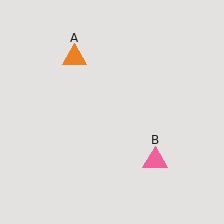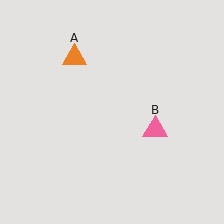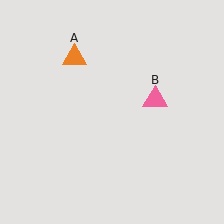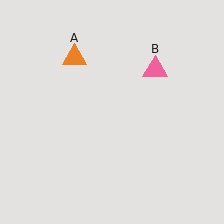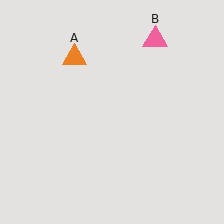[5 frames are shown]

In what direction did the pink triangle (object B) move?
The pink triangle (object B) moved up.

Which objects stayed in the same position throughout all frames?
Orange triangle (object A) remained stationary.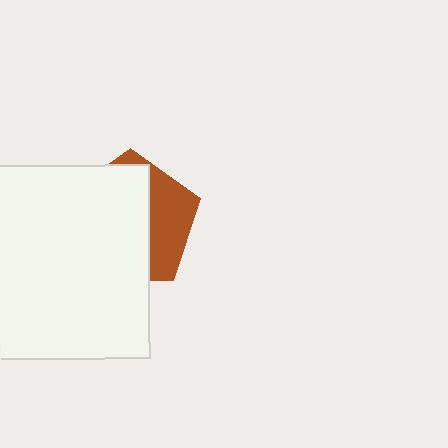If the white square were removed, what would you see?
You would see the complete brown pentagon.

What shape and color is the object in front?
The object in front is a white square.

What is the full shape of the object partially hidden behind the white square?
The partially hidden object is a brown pentagon.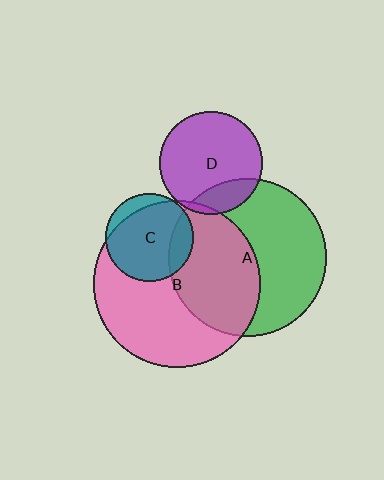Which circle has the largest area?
Circle B (pink).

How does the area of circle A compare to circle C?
Approximately 3.2 times.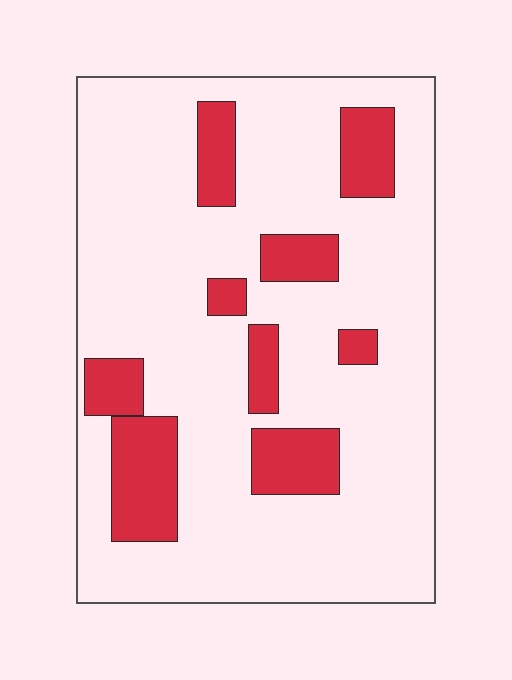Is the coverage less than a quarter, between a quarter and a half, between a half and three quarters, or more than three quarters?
Less than a quarter.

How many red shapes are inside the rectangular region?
9.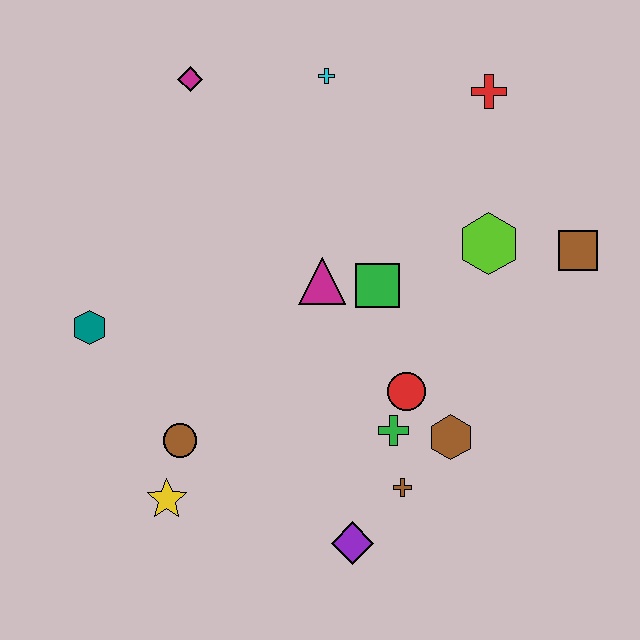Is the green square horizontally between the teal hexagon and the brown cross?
Yes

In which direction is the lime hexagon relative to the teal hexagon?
The lime hexagon is to the right of the teal hexagon.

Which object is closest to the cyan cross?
The magenta diamond is closest to the cyan cross.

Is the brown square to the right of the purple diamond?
Yes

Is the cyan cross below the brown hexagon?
No